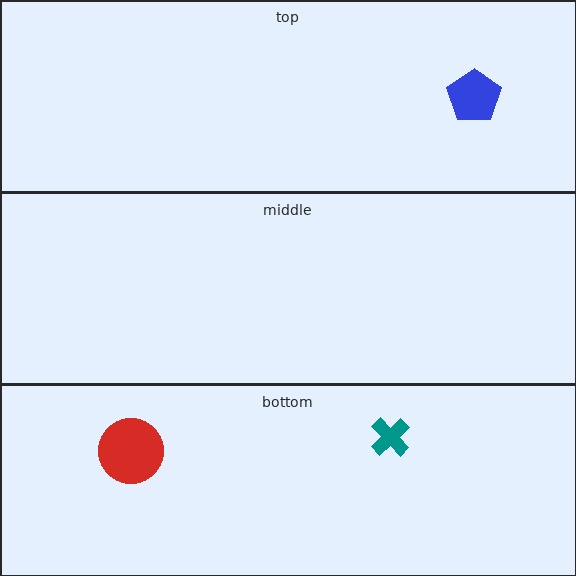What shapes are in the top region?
The blue pentagon.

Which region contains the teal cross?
The bottom region.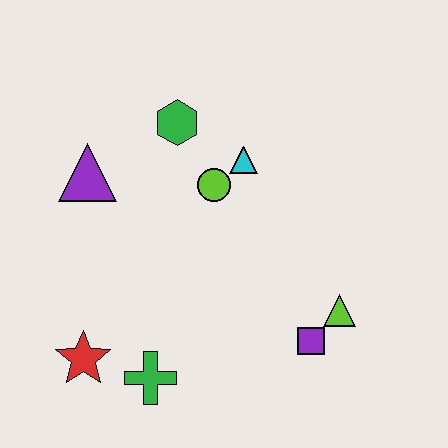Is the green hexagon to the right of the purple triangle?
Yes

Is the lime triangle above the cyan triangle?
No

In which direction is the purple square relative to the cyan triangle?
The purple square is below the cyan triangle.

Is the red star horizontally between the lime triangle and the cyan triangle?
No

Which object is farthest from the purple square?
The purple triangle is farthest from the purple square.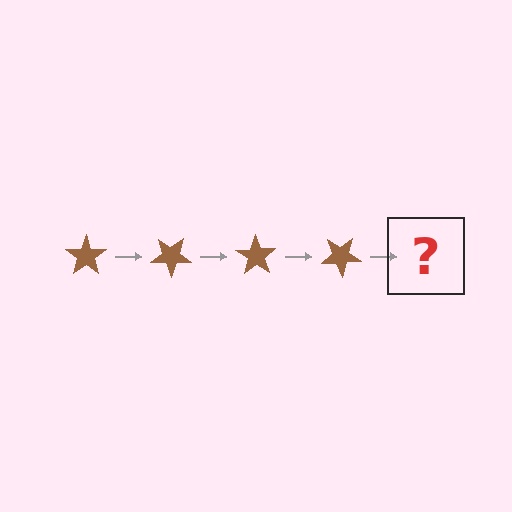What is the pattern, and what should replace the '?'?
The pattern is that the star rotates 35 degrees each step. The '?' should be a brown star rotated 140 degrees.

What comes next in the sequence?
The next element should be a brown star rotated 140 degrees.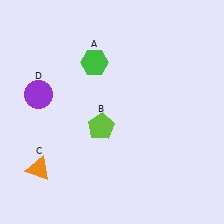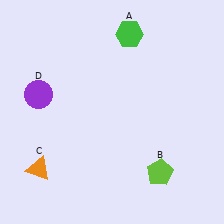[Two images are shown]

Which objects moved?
The objects that moved are: the green hexagon (A), the lime pentagon (B).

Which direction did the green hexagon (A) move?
The green hexagon (A) moved right.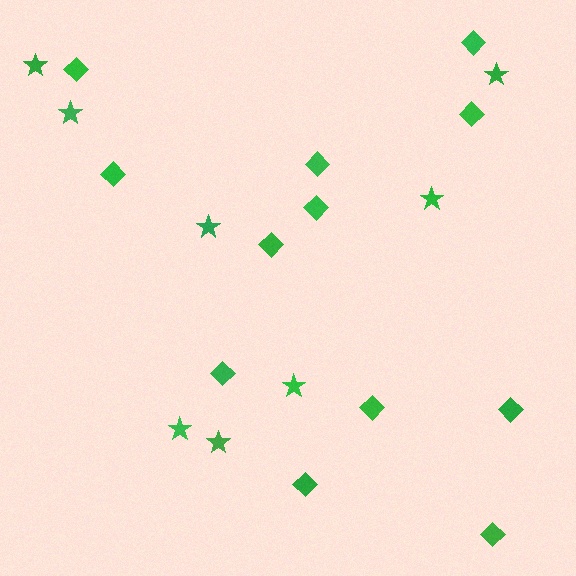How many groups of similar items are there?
There are 2 groups: one group of stars (8) and one group of diamonds (12).